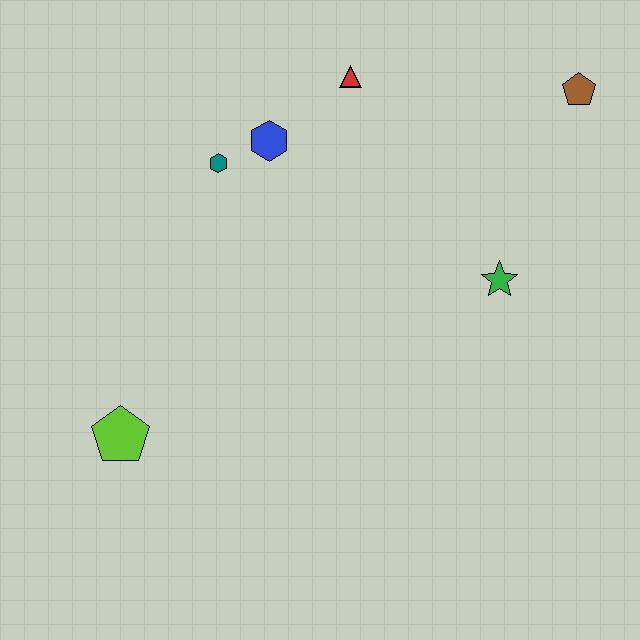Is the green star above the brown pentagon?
No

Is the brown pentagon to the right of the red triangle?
Yes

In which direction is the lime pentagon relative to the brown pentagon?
The lime pentagon is to the left of the brown pentagon.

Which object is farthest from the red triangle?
The lime pentagon is farthest from the red triangle.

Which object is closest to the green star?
The brown pentagon is closest to the green star.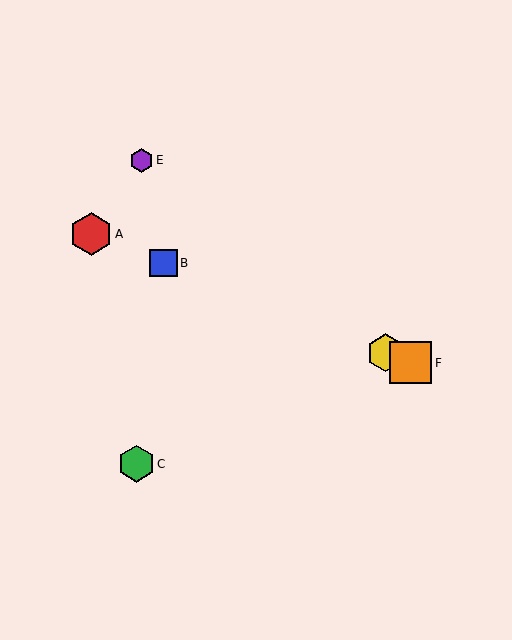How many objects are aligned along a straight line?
4 objects (A, B, D, F) are aligned along a straight line.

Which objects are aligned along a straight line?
Objects A, B, D, F are aligned along a straight line.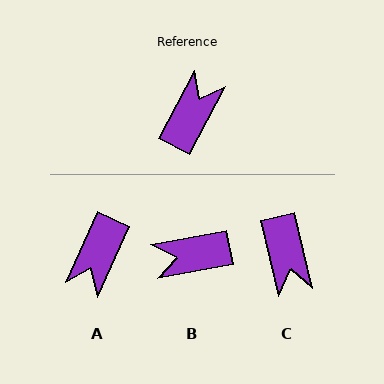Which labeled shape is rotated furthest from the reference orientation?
A, about 176 degrees away.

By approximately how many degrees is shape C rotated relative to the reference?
Approximately 138 degrees clockwise.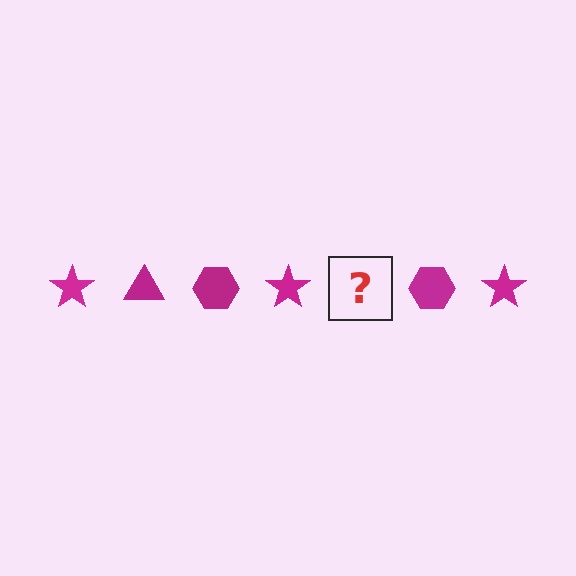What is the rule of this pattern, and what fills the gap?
The rule is that the pattern cycles through star, triangle, hexagon shapes in magenta. The gap should be filled with a magenta triangle.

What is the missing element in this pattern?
The missing element is a magenta triangle.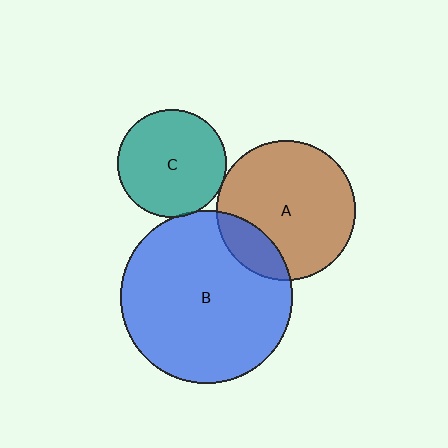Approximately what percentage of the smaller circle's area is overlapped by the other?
Approximately 5%.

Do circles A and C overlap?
Yes.